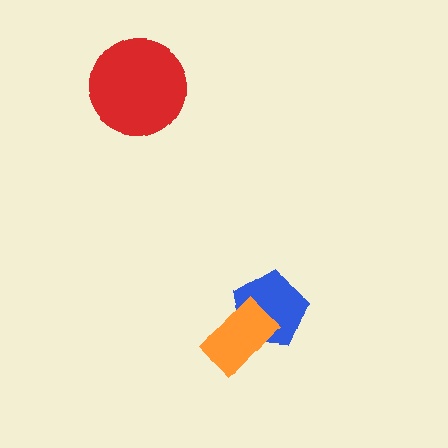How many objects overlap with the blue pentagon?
1 object overlaps with the blue pentagon.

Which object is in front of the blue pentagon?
The orange rectangle is in front of the blue pentagon.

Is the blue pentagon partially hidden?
Yes, it is partially covered by another shape.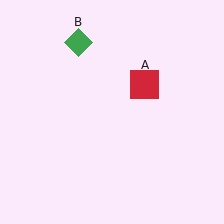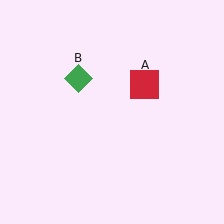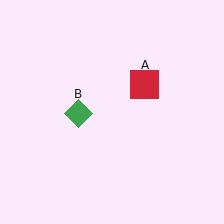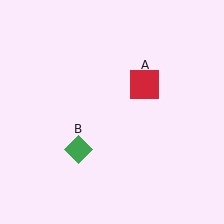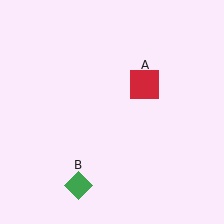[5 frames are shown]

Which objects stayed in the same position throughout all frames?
Red square (object A) remained stationary.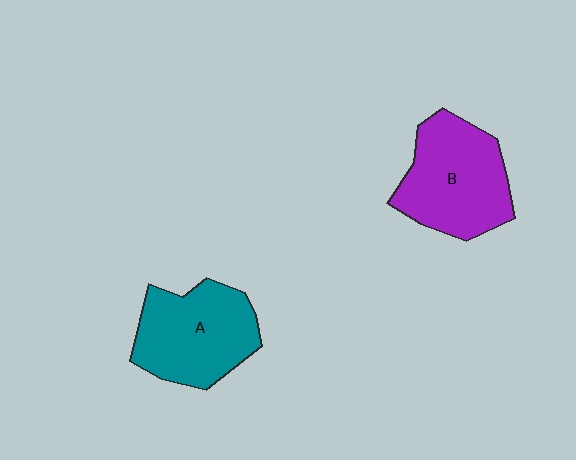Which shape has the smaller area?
Shape A (teal).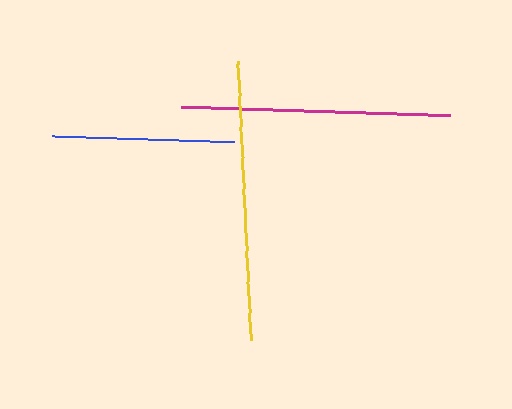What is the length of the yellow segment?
The yellow segment is approximately 279 pixels long.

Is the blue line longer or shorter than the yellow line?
The yellow line is longer than the blue line.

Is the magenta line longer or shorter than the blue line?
The magenta line is longer than the blue line.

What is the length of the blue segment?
The blue segment is approximately 182 pixels long.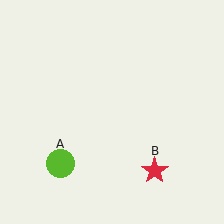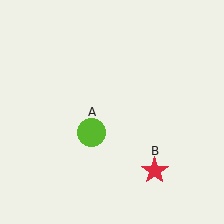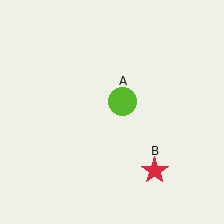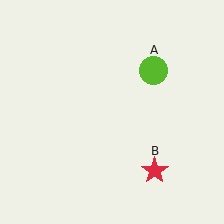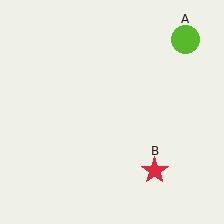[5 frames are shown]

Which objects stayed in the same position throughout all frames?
Red star (object B) remained stationary.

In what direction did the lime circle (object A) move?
The lime circle (object A) moved up and to the right.